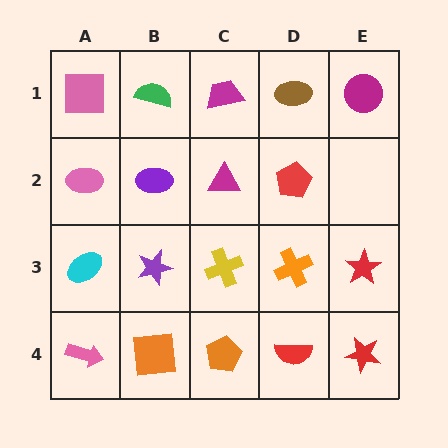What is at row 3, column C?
A yellow cross.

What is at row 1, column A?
A pink square.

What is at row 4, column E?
A red star.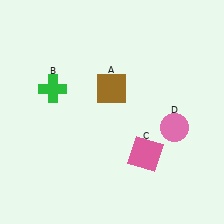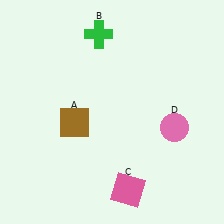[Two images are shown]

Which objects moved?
The objects that moved are: the brown square (A), the green cross (B), the pink square (C).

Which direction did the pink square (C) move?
The pink square (C) moved down.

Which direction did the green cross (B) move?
The green cross (B) moved up.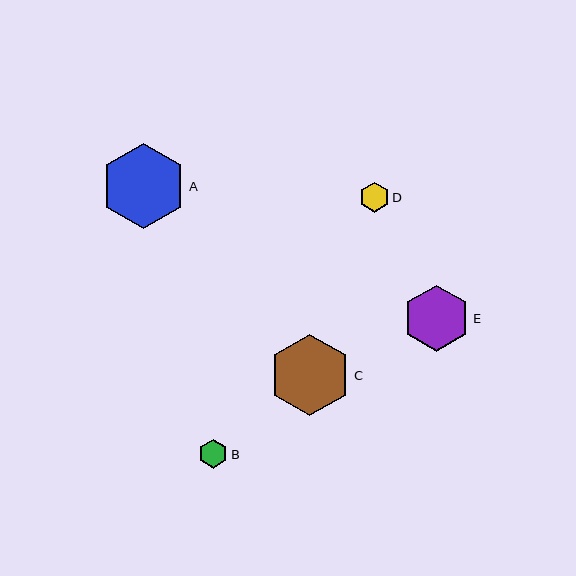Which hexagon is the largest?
Hexagon A is the largest with a size of approximately 85 pixels.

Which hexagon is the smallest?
Hexagon B is the smallest with a size of approximately 29 pixels.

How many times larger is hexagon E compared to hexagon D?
Hexagon E is approximately 2.2 times the size of hexagon D.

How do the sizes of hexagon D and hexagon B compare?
Hexagon D and hexagon B are approximately the same size.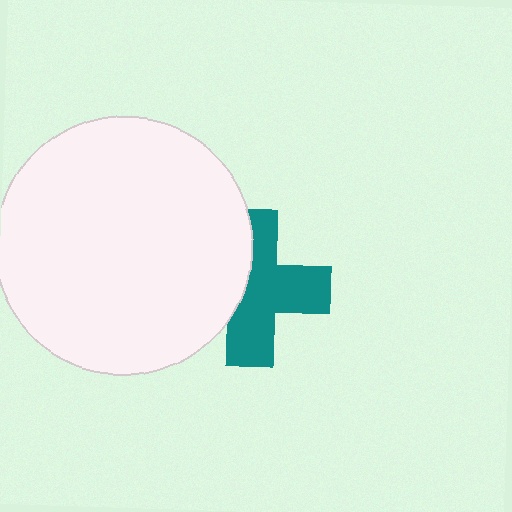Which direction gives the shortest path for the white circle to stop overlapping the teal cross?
Moving left gives the shortest separation.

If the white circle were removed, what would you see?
You would see the complete teal cross.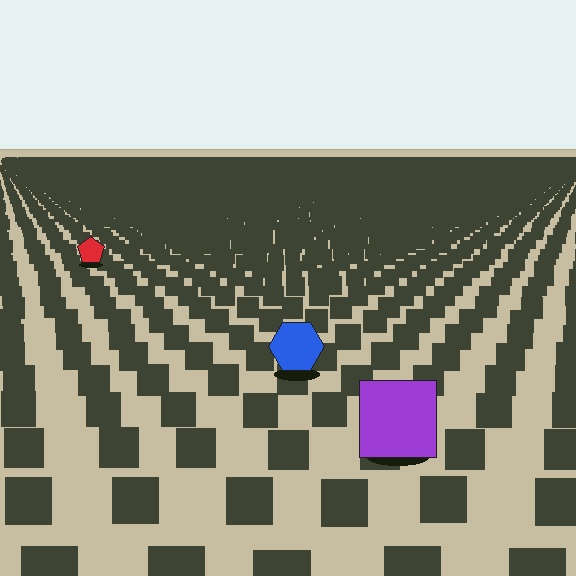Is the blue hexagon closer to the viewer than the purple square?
No. The purple square is closer — you can tell from the texture gradient: the ground texture is coarser near it.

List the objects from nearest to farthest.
From nearest to farthest: the purple square, the blue hexagon, the red pentagon.